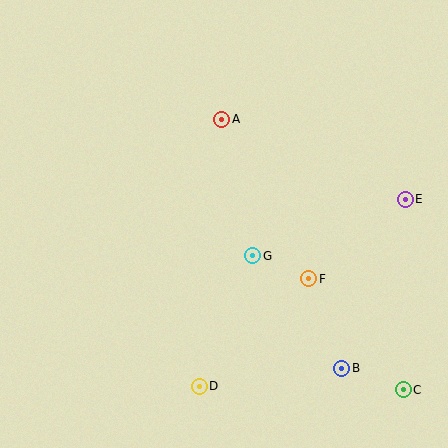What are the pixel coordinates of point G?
Point G is at (253, 256).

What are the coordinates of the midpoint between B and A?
The midpoint between B and A is at (282, 244).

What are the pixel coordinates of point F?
Point F is at (309, 279).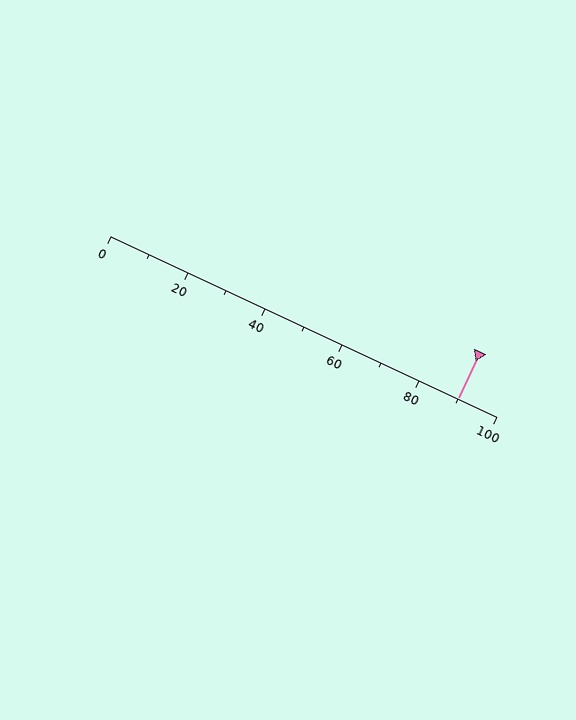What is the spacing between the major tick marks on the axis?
The major ticks are spaced 20 apart.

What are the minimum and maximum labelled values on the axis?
The axis runs from 0 to 100.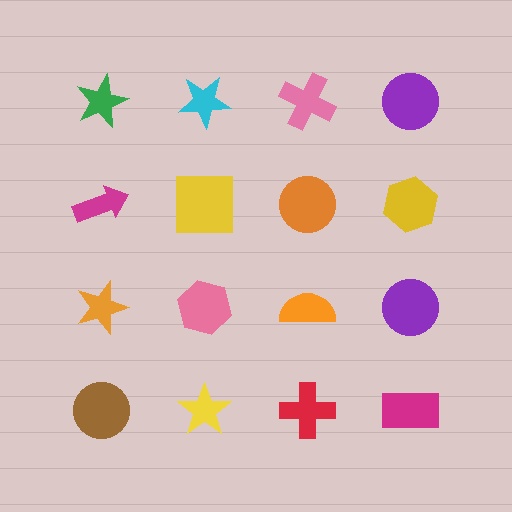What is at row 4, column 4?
A magenta rectangle.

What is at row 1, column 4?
A purple circle.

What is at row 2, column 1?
A magenta arrow.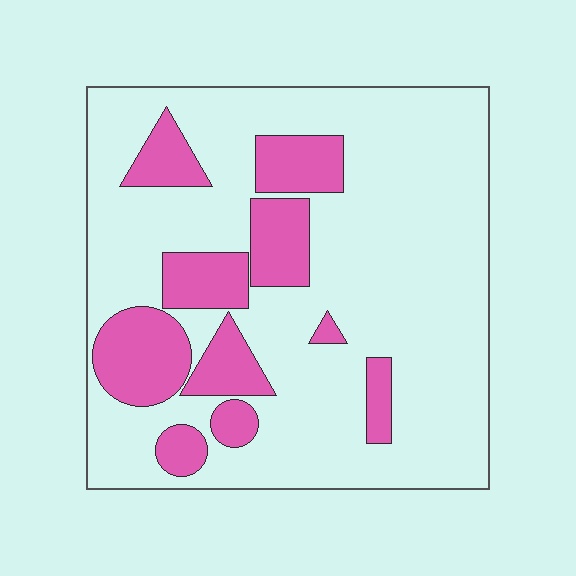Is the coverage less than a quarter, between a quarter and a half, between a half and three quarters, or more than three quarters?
Less than a quarter.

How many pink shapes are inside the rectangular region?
10.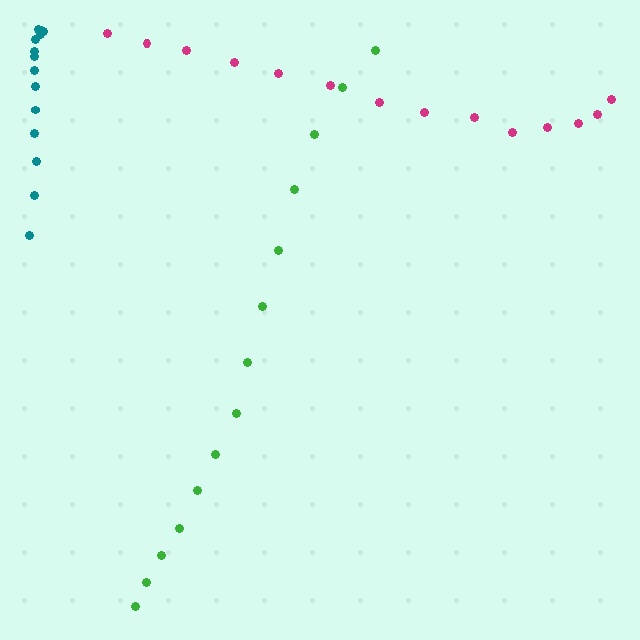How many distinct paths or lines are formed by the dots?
There are 3 distinct paths.